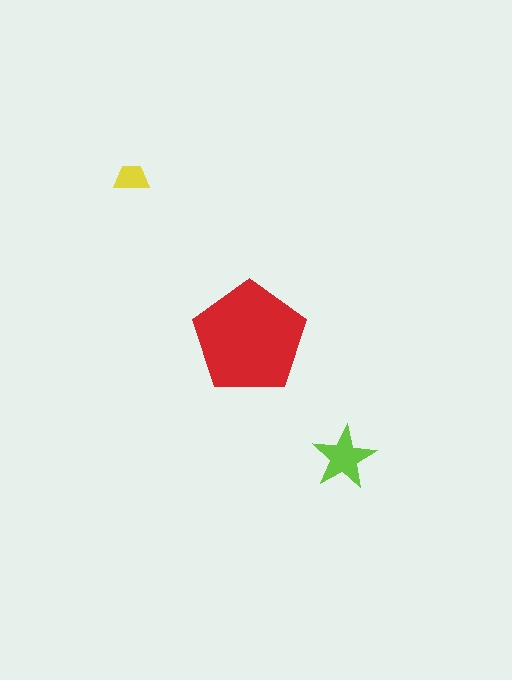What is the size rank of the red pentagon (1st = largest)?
1st.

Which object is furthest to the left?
The yellow trapezoid is leftmost.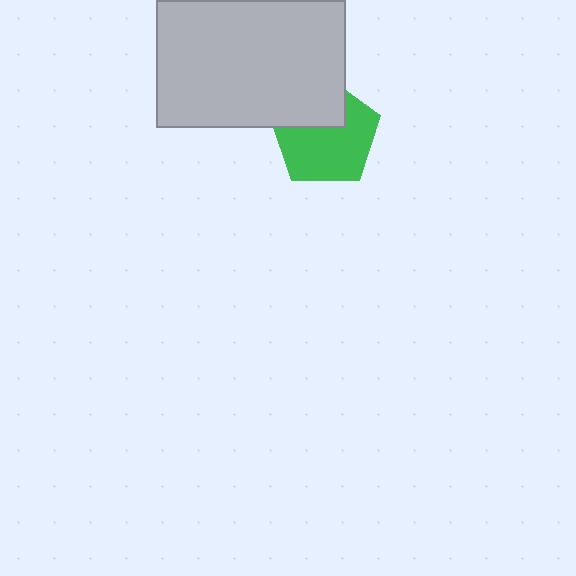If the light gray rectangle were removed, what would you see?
You would see the complete green pentagon.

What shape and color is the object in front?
The object in front is a light gray rectangle.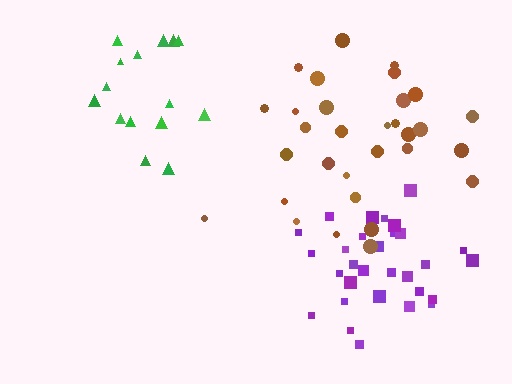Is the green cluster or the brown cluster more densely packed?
Brown.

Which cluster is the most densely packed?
Purple.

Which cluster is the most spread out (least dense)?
Green.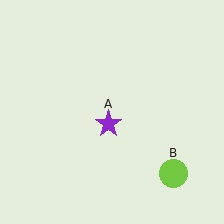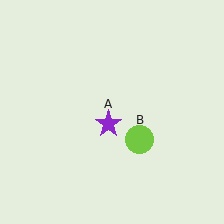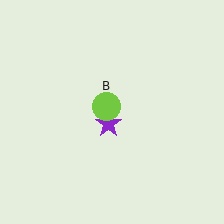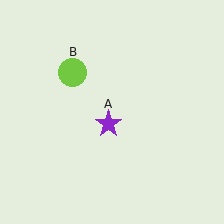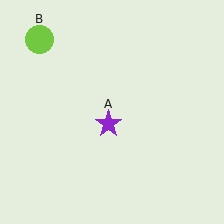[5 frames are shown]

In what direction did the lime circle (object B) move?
The lime circle (object B) moved up and to the left.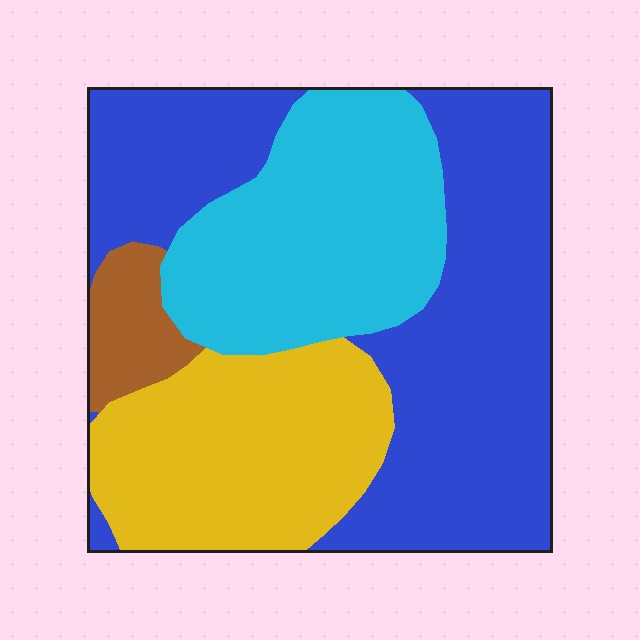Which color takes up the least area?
Brown, at roughly 5%.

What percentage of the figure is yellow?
Yellow covers around 25% of the figure.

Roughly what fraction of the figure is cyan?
Cyan takes up about one quarter (1/4) of the figure.